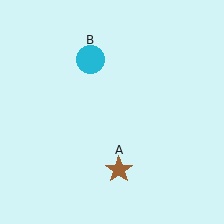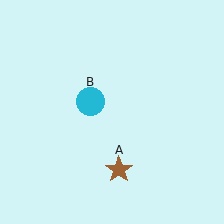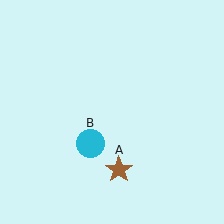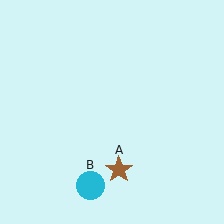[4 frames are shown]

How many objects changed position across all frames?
1 object changed position: cyan circle (object B).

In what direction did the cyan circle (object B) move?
The cyan circle (object B) moved down.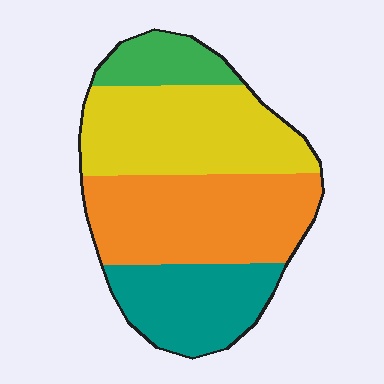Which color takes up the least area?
Green, at roughly 10%.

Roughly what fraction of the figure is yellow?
Yellow covers about 35% of the figure.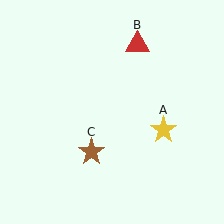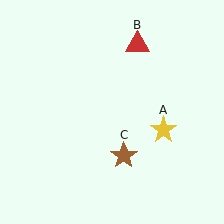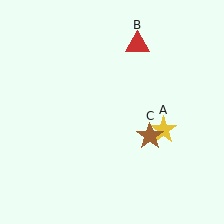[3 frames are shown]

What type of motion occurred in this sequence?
The brown star (object C) rotated counterclockwise around the center of the scene.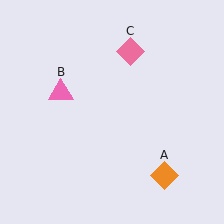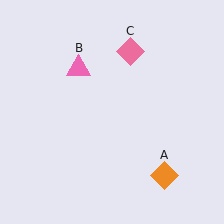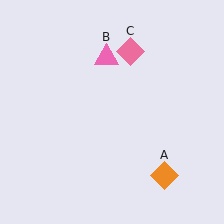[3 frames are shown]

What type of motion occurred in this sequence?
The pink triangle (object B) rotated clockwise around the center of the scene.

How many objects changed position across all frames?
1 object changed position: pink triangle (object B).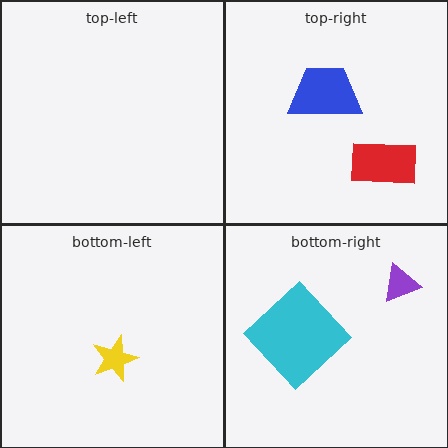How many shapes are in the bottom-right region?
2.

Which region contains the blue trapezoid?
The top-right region.